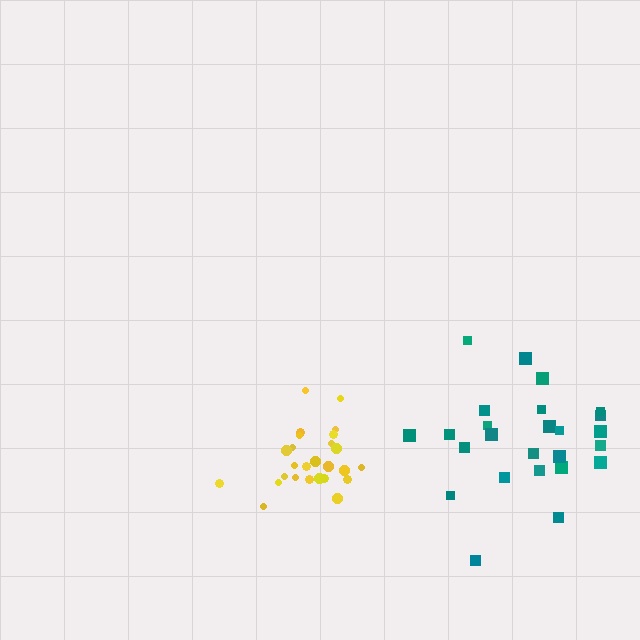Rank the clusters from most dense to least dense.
yellow, teal.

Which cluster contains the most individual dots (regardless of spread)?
Yellow (26).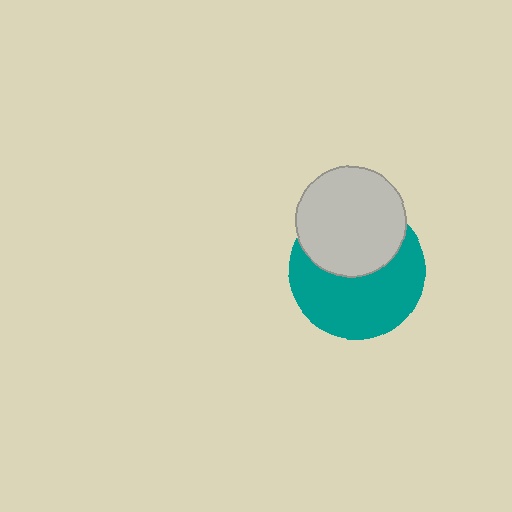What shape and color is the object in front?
The object in front is a light gray circle.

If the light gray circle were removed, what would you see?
You would see the complete teal circle.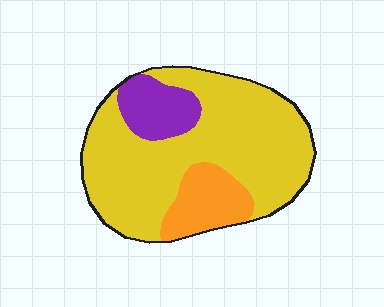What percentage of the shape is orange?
Orange covers 15% of the shape.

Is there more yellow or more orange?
Yellow.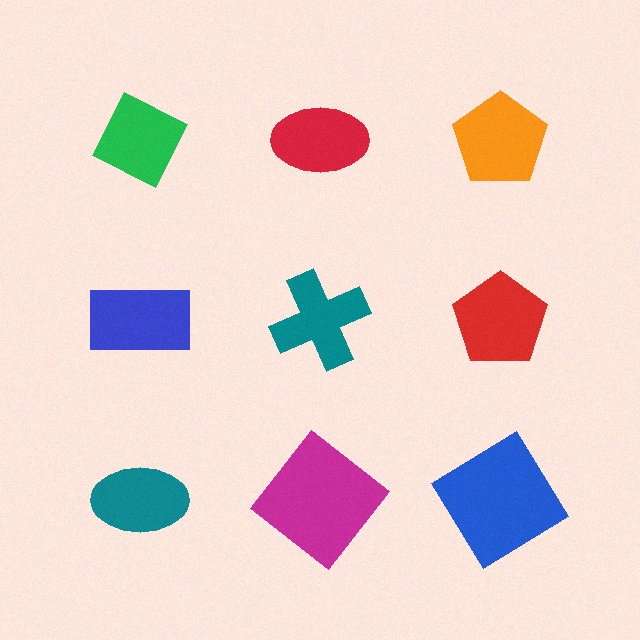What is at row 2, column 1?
A blue rectangle.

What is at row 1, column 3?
An orange pentagon.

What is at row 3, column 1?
A teal ellipse.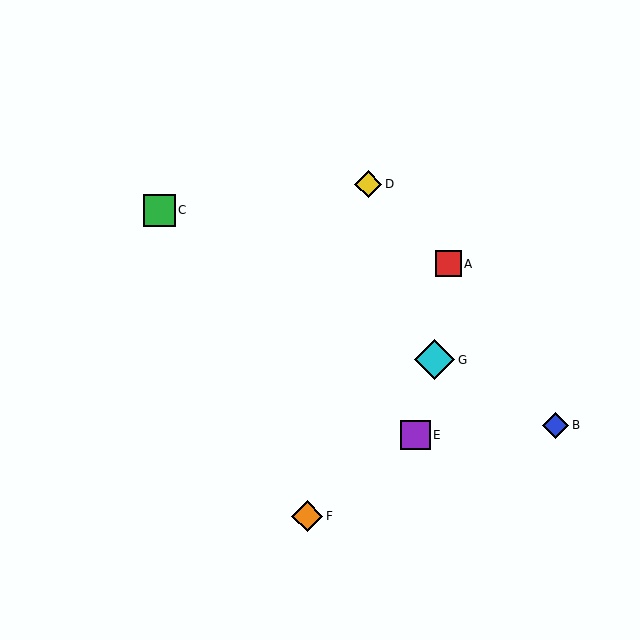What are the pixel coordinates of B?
Object B is at (556, 425).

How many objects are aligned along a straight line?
3 objects (B, C, G) are aligned along a straight line.